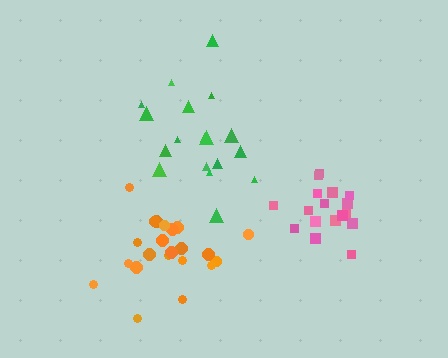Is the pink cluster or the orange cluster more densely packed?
Pink.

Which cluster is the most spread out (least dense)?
Green.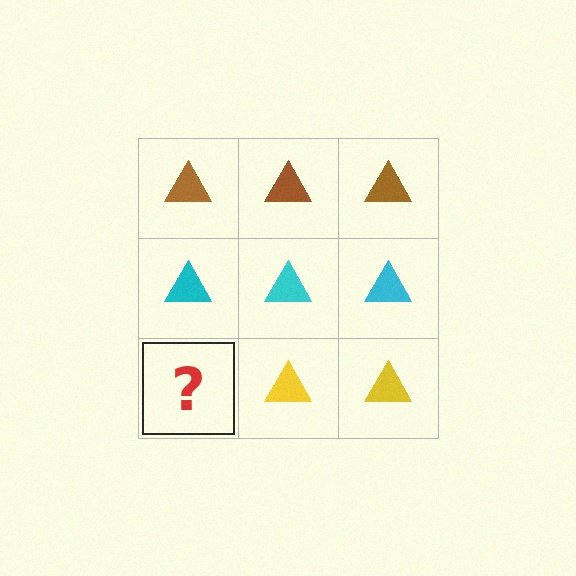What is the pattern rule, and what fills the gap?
The rule is that each row has a consistent color. The gap should be filled with a yellow triangle.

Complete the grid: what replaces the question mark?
The question mark should be replaced with a yellow triangle.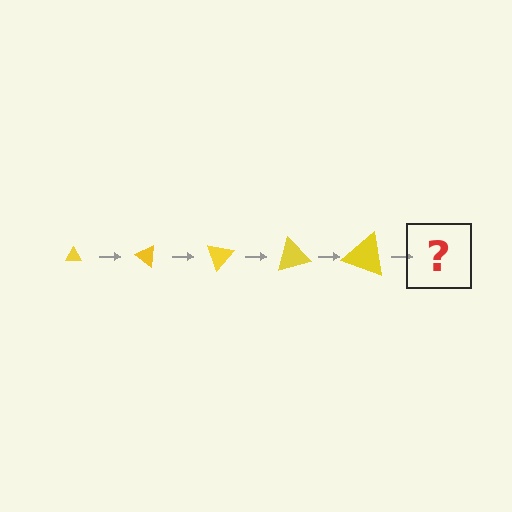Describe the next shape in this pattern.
It should be a triangle, larger than the previous one and rotated 175 degrees from the start.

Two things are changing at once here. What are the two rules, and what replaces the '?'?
The two rules are that the triangle grows larger each step and it rotates 35 degrees each step. The '?' should be a triangle, larger than the previous one and rotated 175 degrees from the start.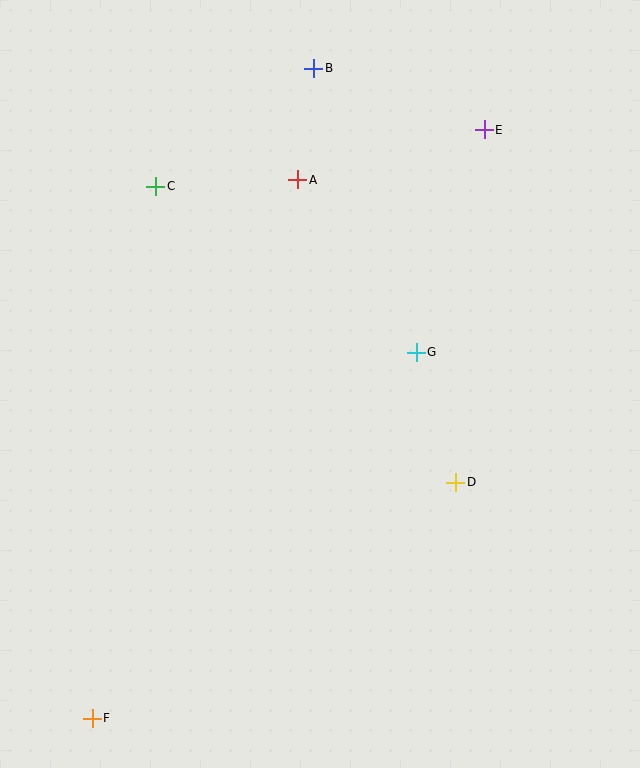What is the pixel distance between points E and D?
The distance between E and D is 354 pixels.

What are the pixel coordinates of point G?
Point G is at (416, 352).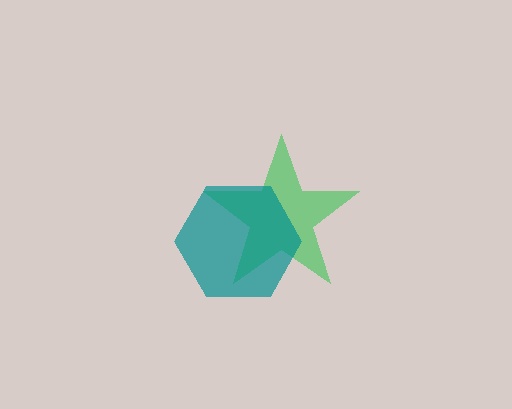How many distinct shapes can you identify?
There are 2 distinct shapes: a green star, a teal hexagon.